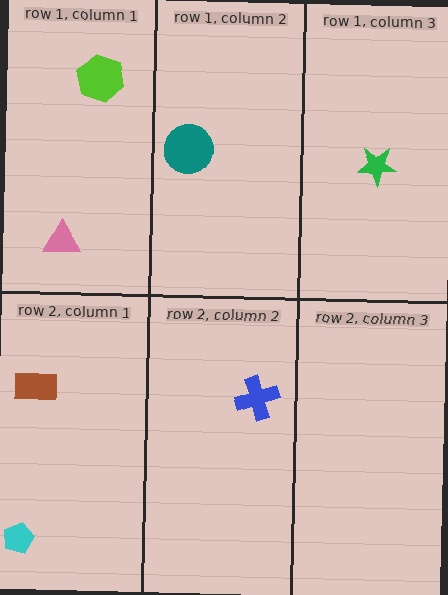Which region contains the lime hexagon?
The row 1, column 1 region.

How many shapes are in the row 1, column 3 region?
1.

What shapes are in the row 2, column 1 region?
The brown rectangle, the cyan pentagon.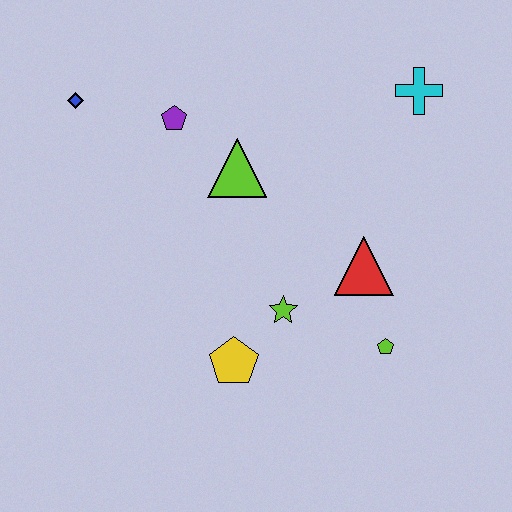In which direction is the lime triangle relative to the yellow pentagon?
The lime triangle is above the yellow pentagon.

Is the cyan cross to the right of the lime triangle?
Yes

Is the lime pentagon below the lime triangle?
Yes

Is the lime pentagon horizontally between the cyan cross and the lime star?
Yes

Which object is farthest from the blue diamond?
The lime pentagon is farthest from the blue diamond.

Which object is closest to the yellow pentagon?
The lime star is closest to the yellow pentagon.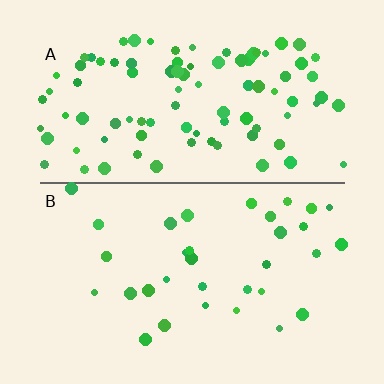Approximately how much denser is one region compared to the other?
Approximately 2.8× — region A over region B.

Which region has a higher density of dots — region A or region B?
A (the top).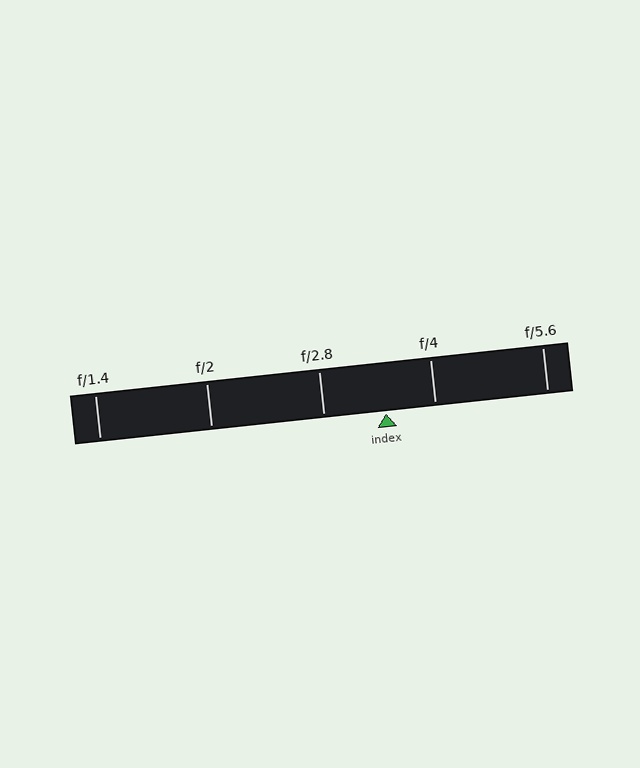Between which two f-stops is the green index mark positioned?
The index mark is between f/2.8 and f/4.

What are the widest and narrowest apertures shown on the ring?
The widest aperture shown is f/1.4 and the narrowest is f/5.6.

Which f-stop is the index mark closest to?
The index mark is closest to f/4.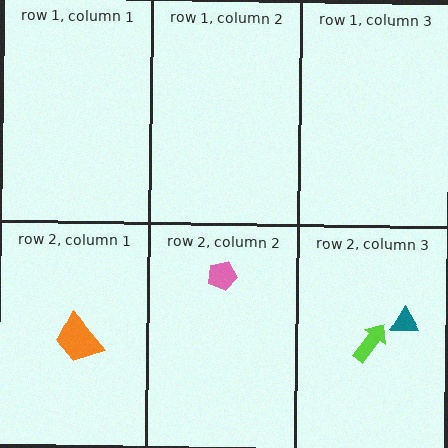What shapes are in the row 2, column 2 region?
The pink pentagon.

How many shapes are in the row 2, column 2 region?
1.